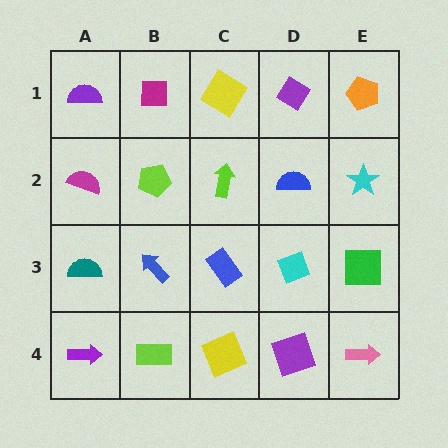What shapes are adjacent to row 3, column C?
A lime arrow (row 2, column C), a yellow square (row 4, column C), a blue arrow (row 3, column B), a cyan diamond (row 3, column D).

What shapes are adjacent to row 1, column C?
A lime arrow (row 2, column C), a magenta square (row 1, column B), a purple diamond (row 1, column D).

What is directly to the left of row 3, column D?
A blue rectangle.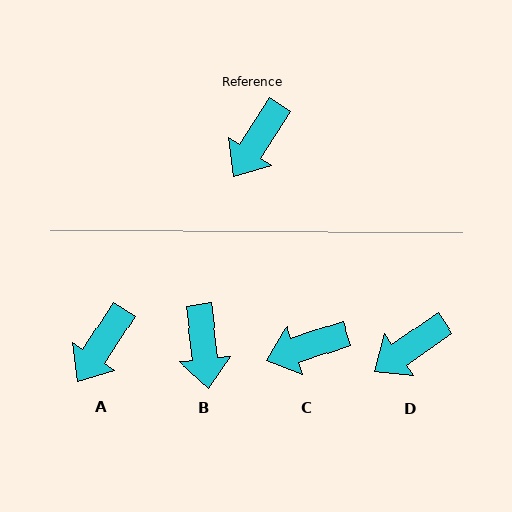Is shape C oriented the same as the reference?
No, it is off by about 38 degrees.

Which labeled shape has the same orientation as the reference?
A.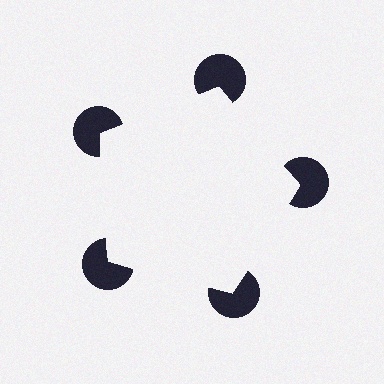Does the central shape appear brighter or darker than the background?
It typically appears slightly brighter than the background, even though no actual brightness change is drawn.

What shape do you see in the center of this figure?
An illusory pentagon — its edges are inferred from the aligned wedge cuts in the pac-man discs, not physically drawn.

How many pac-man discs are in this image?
There are 5 — one at each vertex of the illusory pentagon.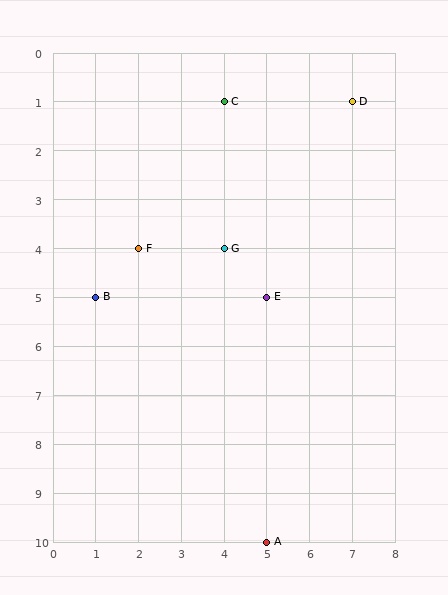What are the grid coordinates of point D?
Point D is at grid coordinates (7, 1).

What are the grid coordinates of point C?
Point C is at grid coordinates (4, 1).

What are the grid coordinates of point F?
Point F is at grid coordinates (2, 4).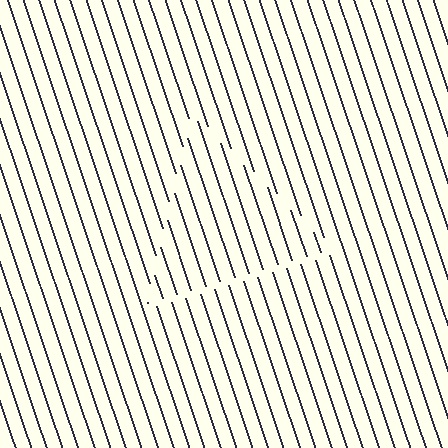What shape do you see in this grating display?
An illusory triangle. The interior of the shape contains the same grating, shifted by half a period — the contour is defined by the phase discontinuity where line-ends from the inner and outer gratings abut.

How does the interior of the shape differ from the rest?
The interior of the shape contains the same grating, shifted by half a period — the contour is defined by the phase discontinuity where line-ends from the inner and outer gratings abut.